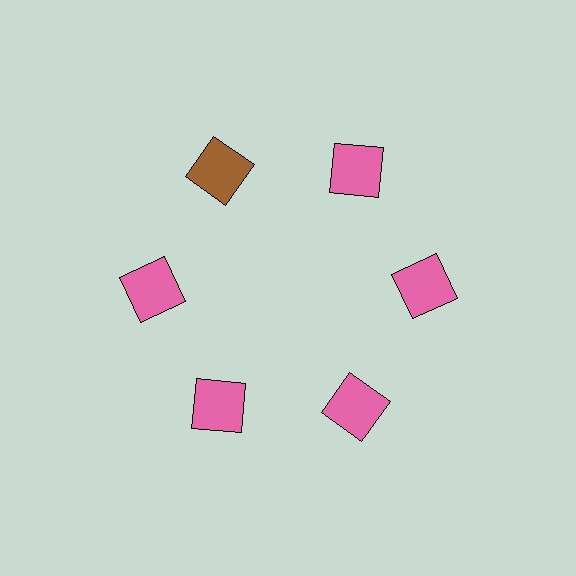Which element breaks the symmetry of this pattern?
The brown square at roughly the 11 o'clock position breaks the symmetry. All other shapes are pink squares.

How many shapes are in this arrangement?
There are 6 shapes arranged in a ring pattern.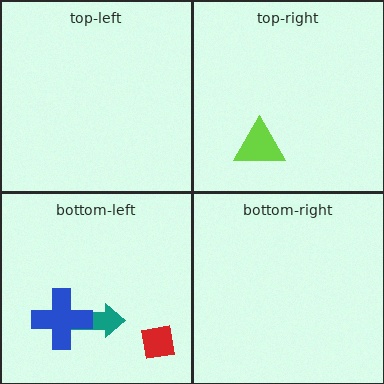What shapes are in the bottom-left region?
The teal arrow, the red square, the blue cross.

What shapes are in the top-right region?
The lime triangle.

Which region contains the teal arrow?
The bottom-left region.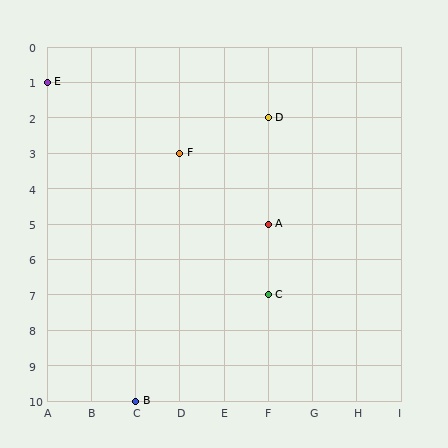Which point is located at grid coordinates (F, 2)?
Point D is at (F, 2).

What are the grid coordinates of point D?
Point D is at grid coordinates (F, 2).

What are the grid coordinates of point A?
Point A is at grid coordinates (F, 5).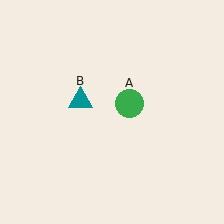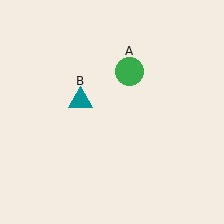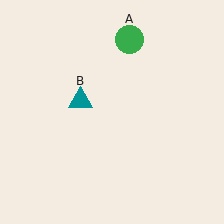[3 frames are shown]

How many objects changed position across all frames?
1 object changed position: green circle (object A).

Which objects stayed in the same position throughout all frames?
Teal triangle (object B) remained stationary.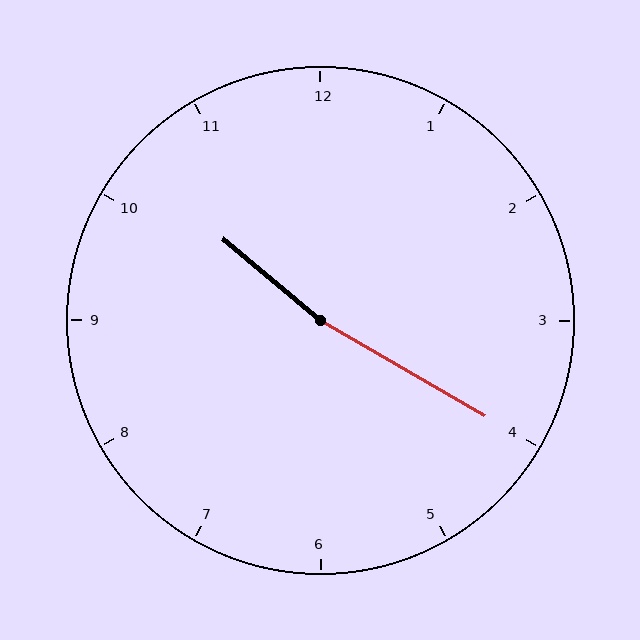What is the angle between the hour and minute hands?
Approximately 170 degrees.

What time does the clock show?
10:20.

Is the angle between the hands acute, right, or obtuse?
It is obtuse.